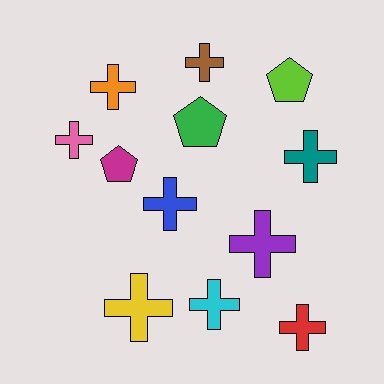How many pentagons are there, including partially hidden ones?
There are 3 pentagons.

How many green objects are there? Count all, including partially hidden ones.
There is 1 green object.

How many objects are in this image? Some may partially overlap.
There are 12 objects.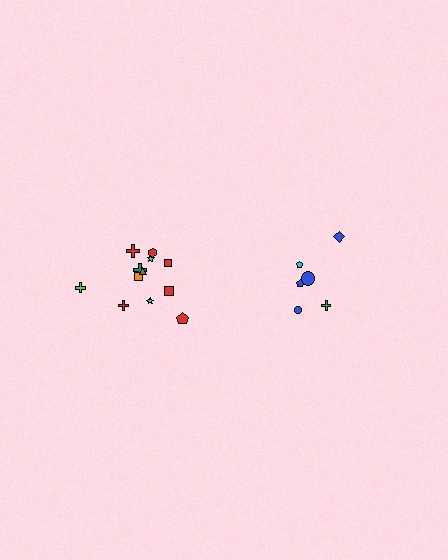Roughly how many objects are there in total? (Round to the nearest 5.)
Roughly 20 objects in total.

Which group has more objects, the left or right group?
The left group.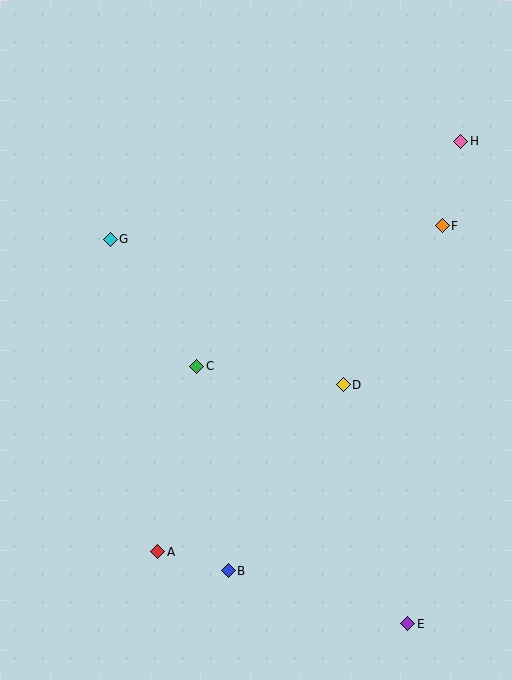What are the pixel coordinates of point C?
Point C is at (197, 366).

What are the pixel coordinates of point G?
Point G is at (110, 239).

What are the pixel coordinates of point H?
Point H is at (461, 141).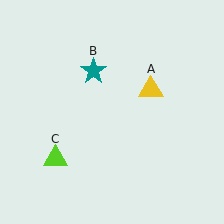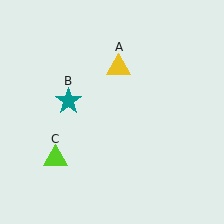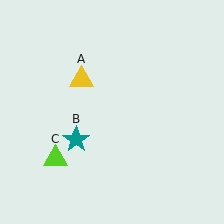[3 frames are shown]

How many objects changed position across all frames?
2 objects changed position: yellow triangle (object A), teal star (object B).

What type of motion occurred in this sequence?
The yellow triangle (object A), teal star (object B) rotated counterclockwise around the center of the scene.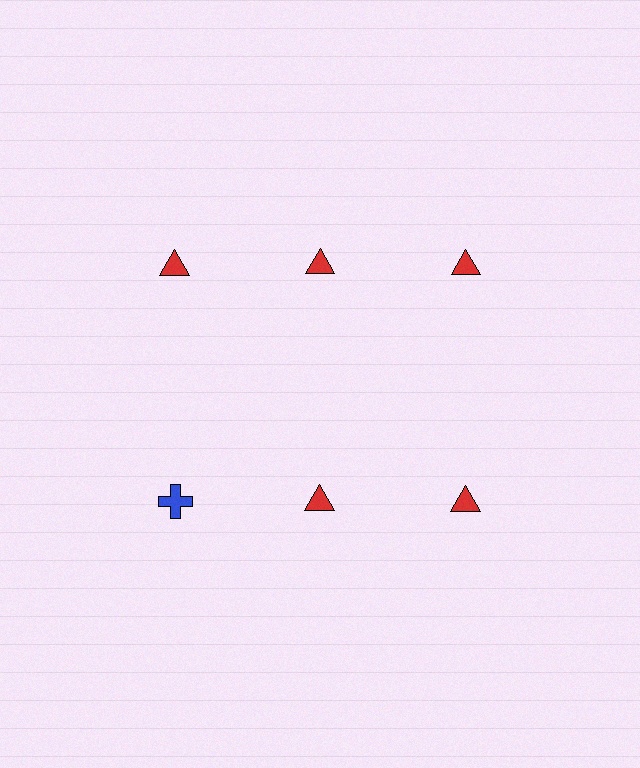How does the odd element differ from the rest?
It differs in both color (blue instead of red) and shape (cross instead of triangle).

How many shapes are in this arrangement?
There are 6 shapes arranged in a grid pattern.